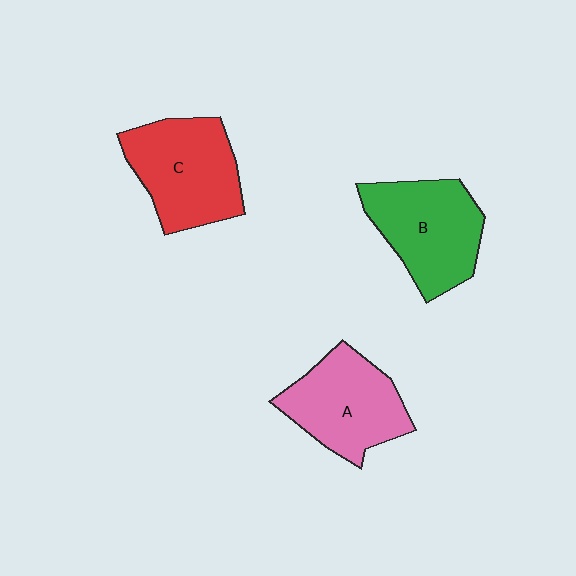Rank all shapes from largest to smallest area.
From largest to smallest: C (red), B (green), A (pink).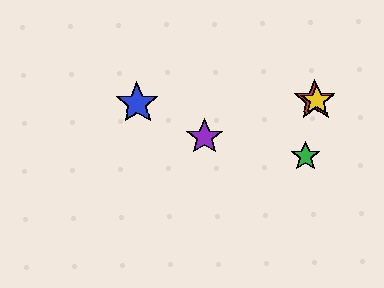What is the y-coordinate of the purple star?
The purple star is at y≈137.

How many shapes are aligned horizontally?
3 shapes (the red star, the blue star, the yellow star) are aligned horizontally.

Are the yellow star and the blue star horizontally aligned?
Yes, both are at y≈100.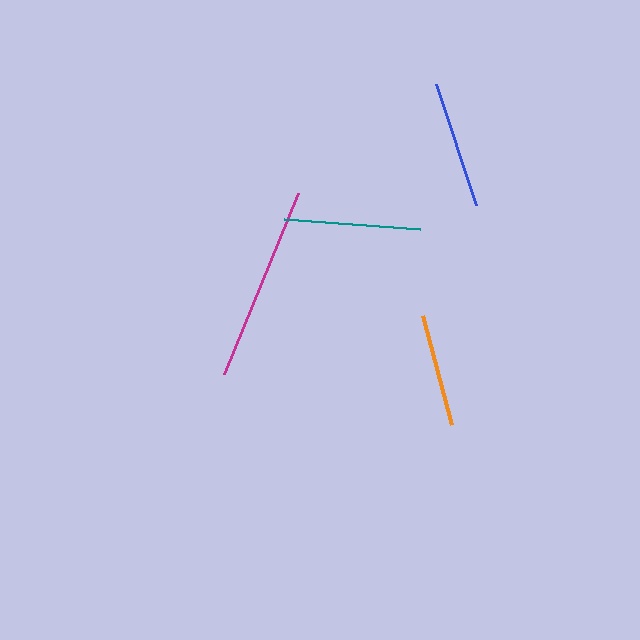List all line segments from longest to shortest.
From longest to shortest: magenta, teal, blue, orange.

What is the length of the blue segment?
The blue segment is approximately 127 pixels long.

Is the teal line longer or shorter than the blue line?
The teal line is longer than the blue line.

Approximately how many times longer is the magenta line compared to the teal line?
The magenta line is approximately 1.4 times the length of the teal line.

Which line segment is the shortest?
The orange line is the shortest at approximately 112 pixels.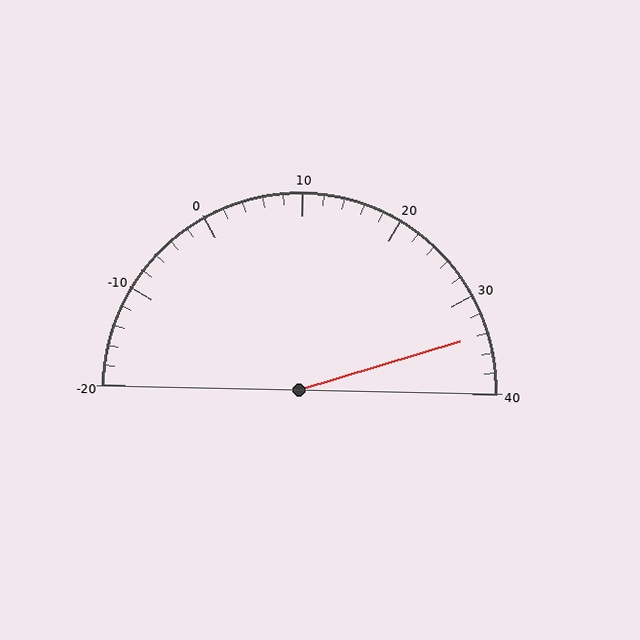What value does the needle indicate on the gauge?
The needle indicates approximately 34.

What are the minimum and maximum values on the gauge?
The gauge ranges from -20 to 40.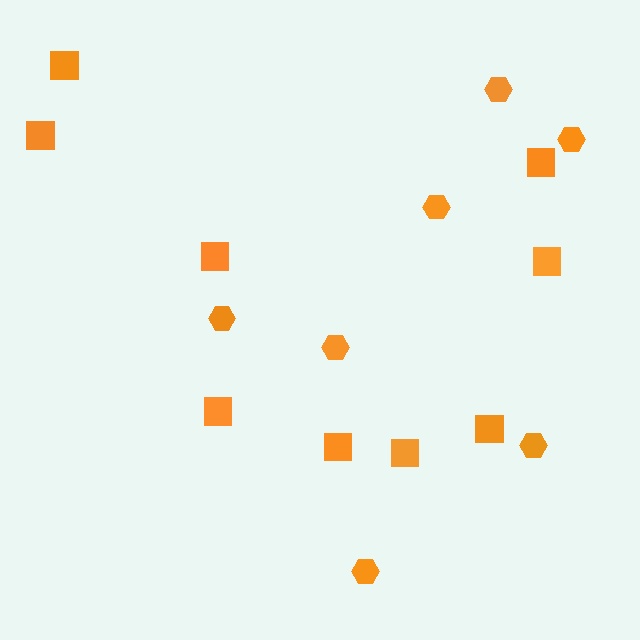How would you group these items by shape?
There are 2 groups: one group of hexagons (7) and one group of squares (9).